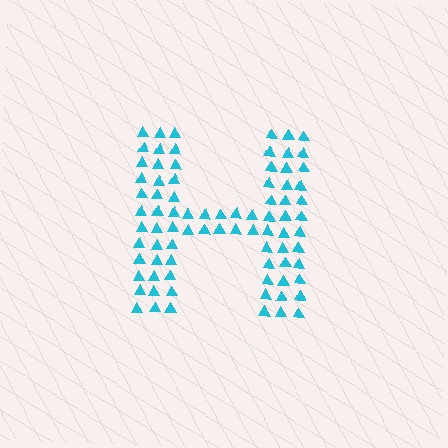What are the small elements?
The small elements are triangles.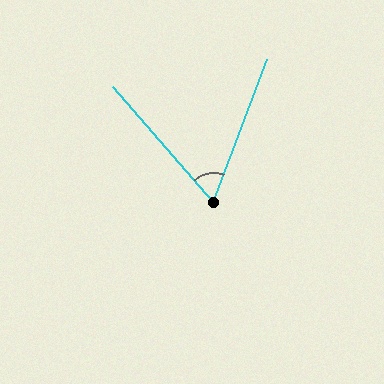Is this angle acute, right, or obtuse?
It is acute.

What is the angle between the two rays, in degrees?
Approximately 62 degrees.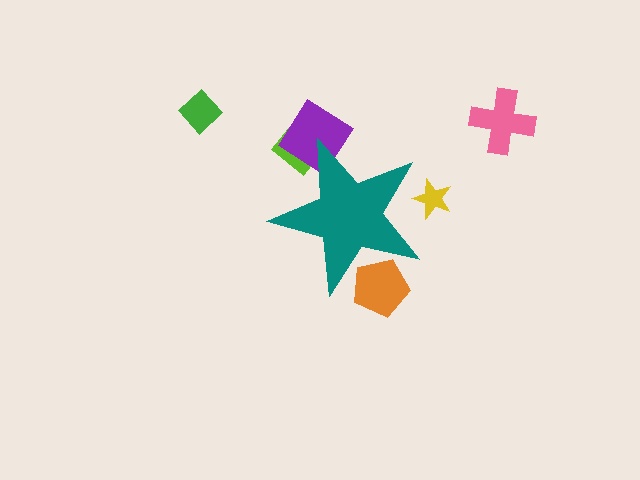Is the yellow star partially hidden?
Yes, the yellow star is partially hidden behind the teal star.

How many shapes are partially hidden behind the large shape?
4 shapes are partially hidden.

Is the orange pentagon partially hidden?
Yes, the orange pentagon is partially hidden behind the teal star.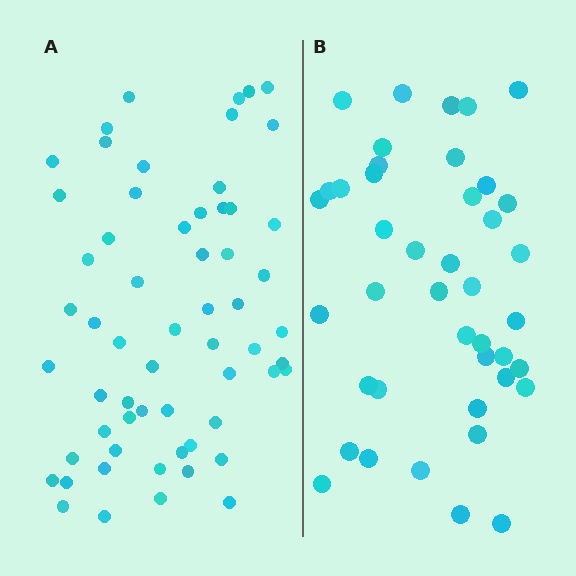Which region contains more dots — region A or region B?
Region A (the left region) has more dots.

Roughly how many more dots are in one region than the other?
Region A has approximately 20 more dots than region B.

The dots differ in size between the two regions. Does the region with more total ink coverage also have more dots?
No. Region B has more total ink coverage because its dots are larger, but region A actually contains more individual dots. Total area can be misleading — the number of items is what matters here.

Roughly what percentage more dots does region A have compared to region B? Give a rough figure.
About 45% more.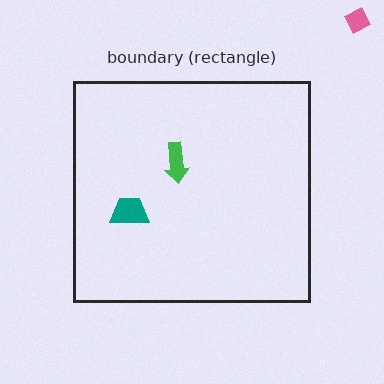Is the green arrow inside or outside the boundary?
Inside.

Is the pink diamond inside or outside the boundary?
Outside.